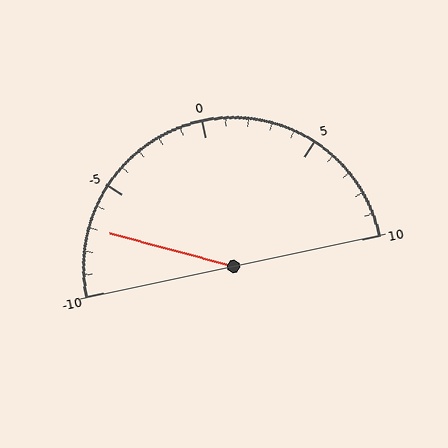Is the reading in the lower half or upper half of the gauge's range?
The reading is in the lower half of the range (-10 to 10).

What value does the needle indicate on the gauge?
The needle indicates approximately -7.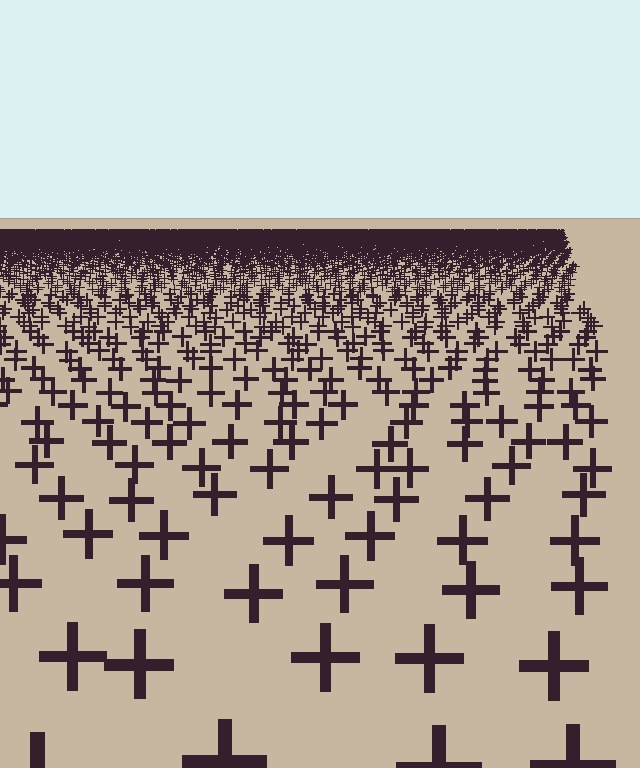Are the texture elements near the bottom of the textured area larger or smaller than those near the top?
Larger. Near the bottom, elements are closer to the viewer and appear at a bigger on-screen size.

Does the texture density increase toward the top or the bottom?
Density increases toward the top.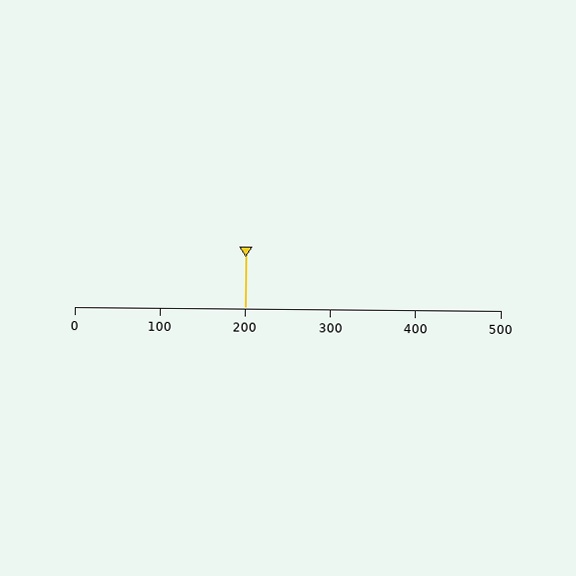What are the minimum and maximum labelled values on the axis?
The axis runs from 0 to 500.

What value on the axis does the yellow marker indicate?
The marker indicates approximately 200.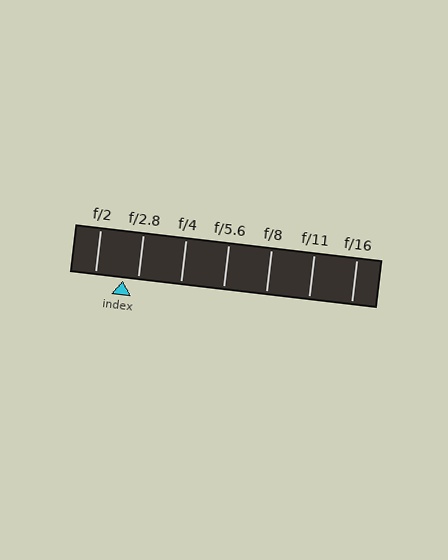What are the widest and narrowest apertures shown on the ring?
The widest aperture shown is f/2 and the narrowest is f/16.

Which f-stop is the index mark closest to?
The index mark is closest to f/2.8.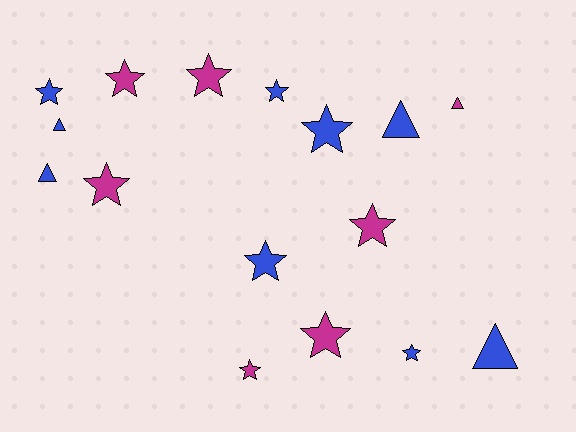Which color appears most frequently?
Blue, with 9 objects.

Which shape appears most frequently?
Star, with 11 objects.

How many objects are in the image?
There are 16 objects.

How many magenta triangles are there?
There is 1 magenta triangle.